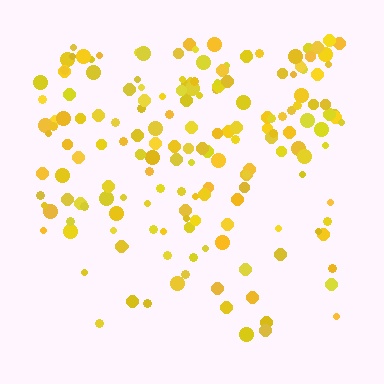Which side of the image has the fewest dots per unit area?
The bottom.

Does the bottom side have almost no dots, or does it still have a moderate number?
Still a moderate number, just noticeably fewer than the top.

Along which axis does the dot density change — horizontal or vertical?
Vertical.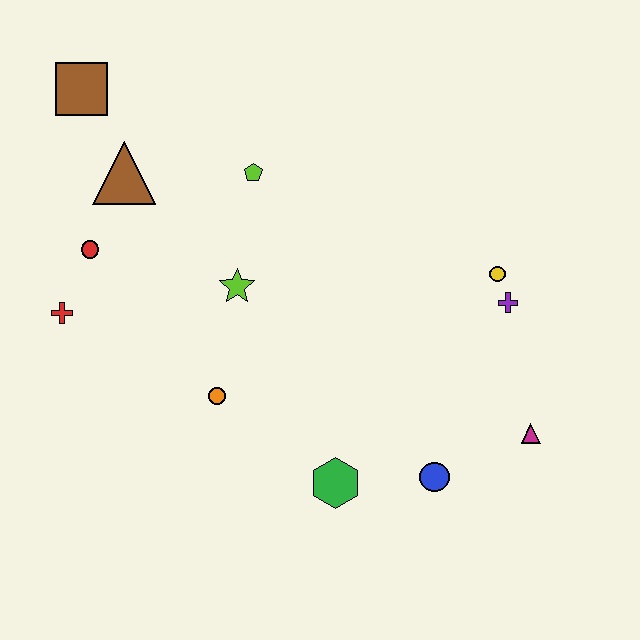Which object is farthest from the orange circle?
The brown square is farthest from the orange circle.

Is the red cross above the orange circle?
Yes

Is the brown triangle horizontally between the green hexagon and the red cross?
Yes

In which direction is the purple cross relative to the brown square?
The purple cross is to the right of the brown square.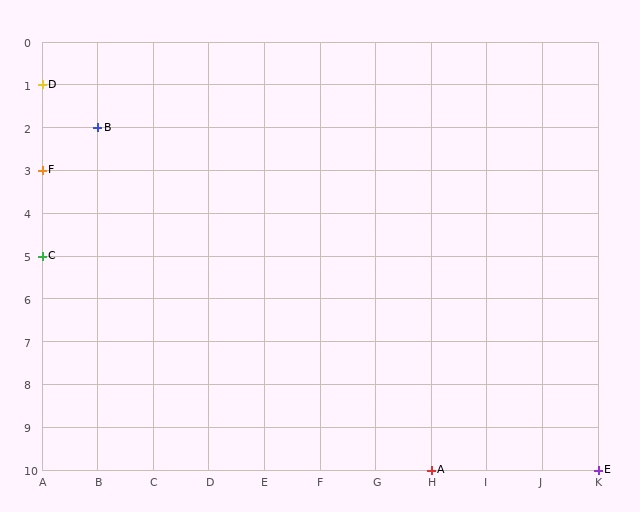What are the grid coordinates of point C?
Point C is at grid coordinates (A, 5).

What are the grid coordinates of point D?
Point D is at grid coordinates (A, 1).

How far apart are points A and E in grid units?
Points A and E are 3 columns apart.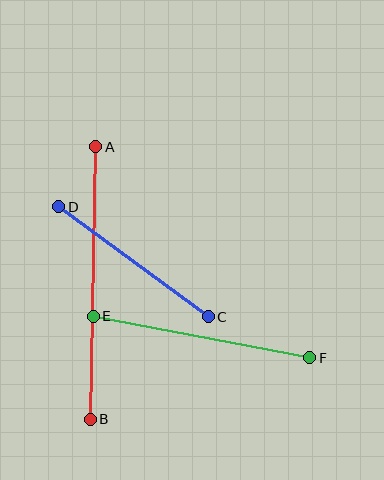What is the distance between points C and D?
The distance is approximately 185 pixels.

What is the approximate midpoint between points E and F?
The midpoint is at approximately (201, 337) pixels.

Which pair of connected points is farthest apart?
Points A and B are farthest apart.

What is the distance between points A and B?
The distance is approximately 272 pixels.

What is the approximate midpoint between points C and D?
The midpoint is at approximately (133, 262) pixels.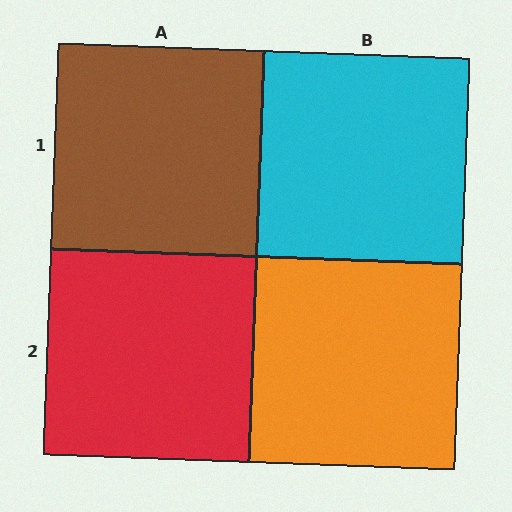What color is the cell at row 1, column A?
Brown.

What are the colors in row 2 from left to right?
Red, orange.